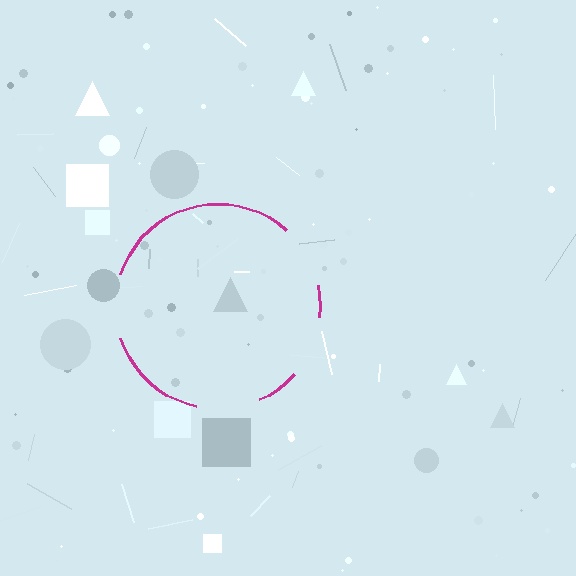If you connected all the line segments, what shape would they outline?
They would outline a circle.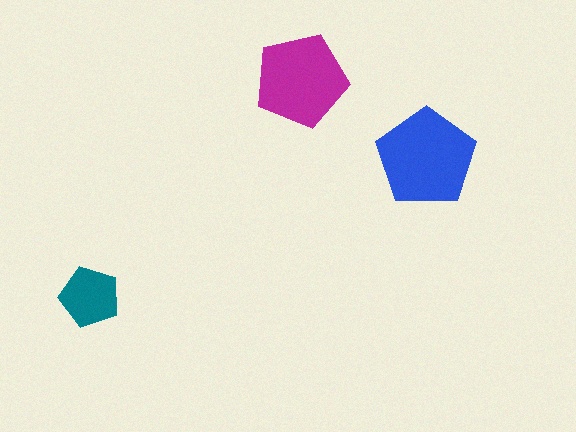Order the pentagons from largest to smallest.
the blue one, the magenta one, the teal one.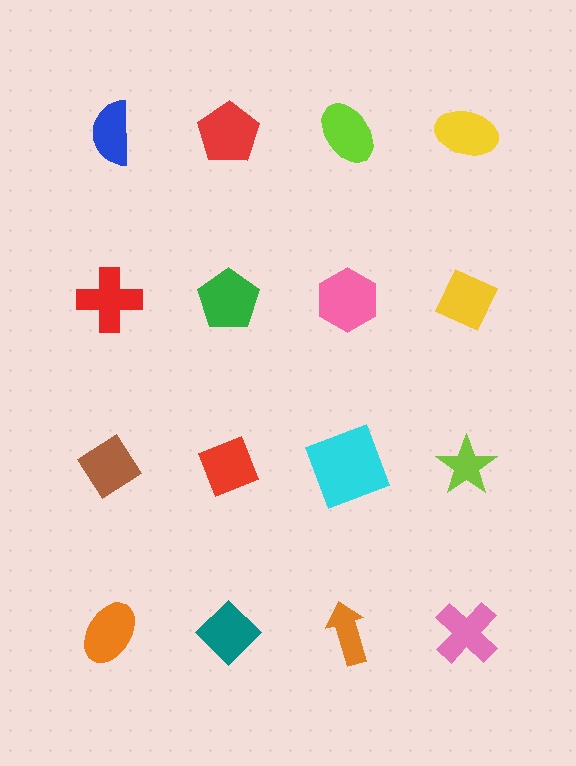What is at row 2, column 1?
A red cross.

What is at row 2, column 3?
A pink hexagon.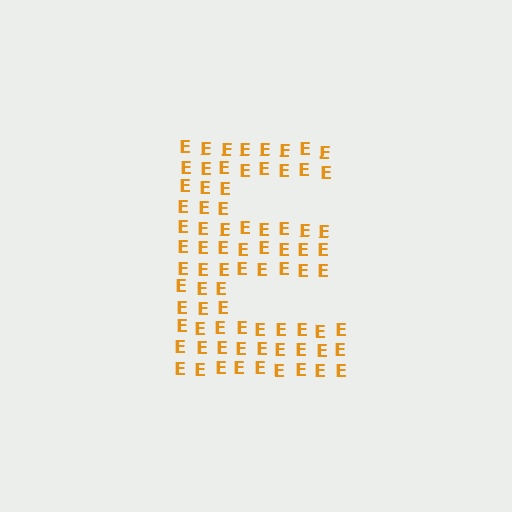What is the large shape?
The large shape is the letter E.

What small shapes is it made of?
It is made of small letter E's.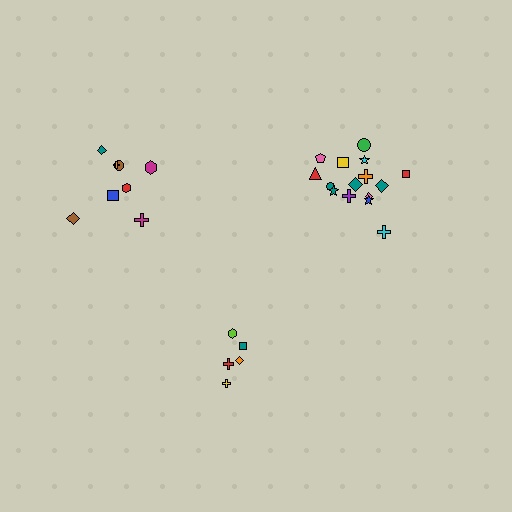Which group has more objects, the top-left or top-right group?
The top-right group.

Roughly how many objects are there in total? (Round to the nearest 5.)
Roughly 30 objects in total.